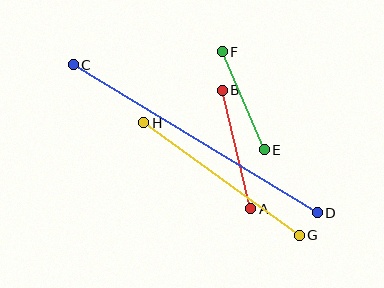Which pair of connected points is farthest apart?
Points C and D are farthest apart.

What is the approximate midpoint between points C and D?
The midpoint is at approximately (195, 139) pixels.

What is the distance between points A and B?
The distance is approximately 122 pixels.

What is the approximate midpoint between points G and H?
The midpoint is at approximately (222, 179) pixels.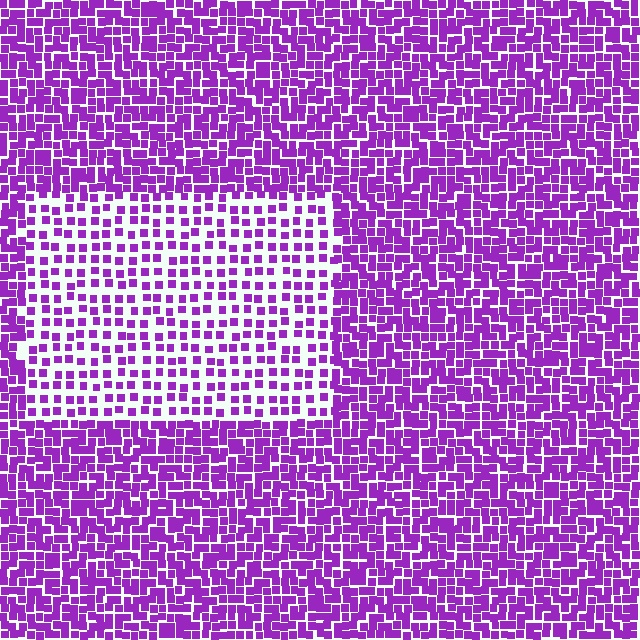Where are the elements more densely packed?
The elements are more densely packed outside the rectangle boundary.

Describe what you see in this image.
The image contains small purple elements arranged at two different densities. A rectangle-shaped region is visible where the elements are less densely packed than the surrounding area.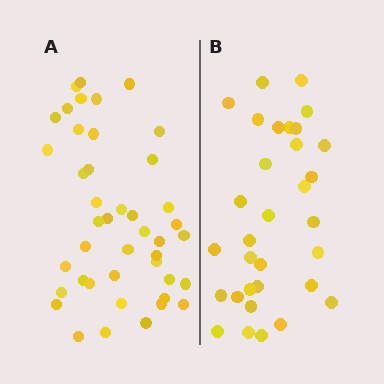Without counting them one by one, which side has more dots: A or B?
Region A (the left region) has more dots.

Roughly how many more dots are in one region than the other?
Region A has roughly 12 or so more dots than region B.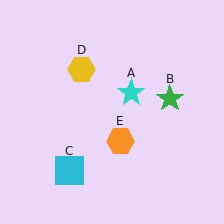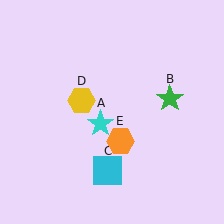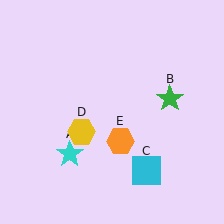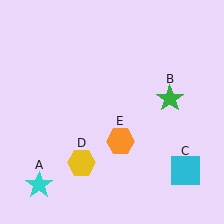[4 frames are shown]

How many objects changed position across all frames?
3 objects changed position: cyan star (object A), cyan square (object C), yellow hexagon (object D).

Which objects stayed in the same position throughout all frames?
Green star (object B) and orange hexagon (object E) remained stationary.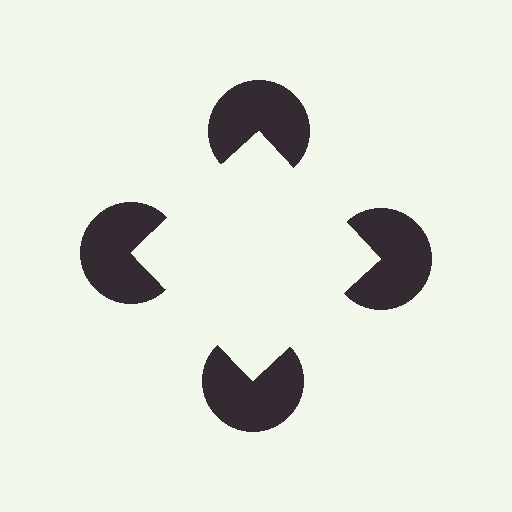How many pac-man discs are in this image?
There are 4 — one at each vertex of the illusory square.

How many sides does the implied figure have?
4 sides.